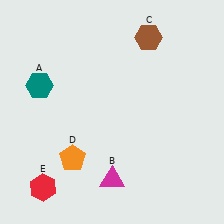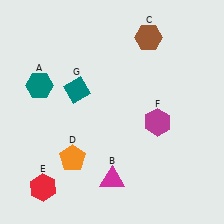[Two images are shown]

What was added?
A magenta hexagon (F), a teal diamond (G) were added in Image 2.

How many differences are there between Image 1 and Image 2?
There are 2 differences between the two images.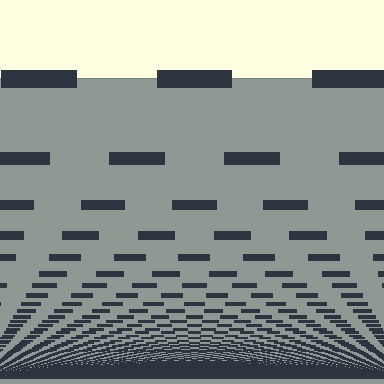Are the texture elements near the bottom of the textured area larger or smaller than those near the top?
Smaller. The gradient is inverted — elements near the bottom are smaller and denser.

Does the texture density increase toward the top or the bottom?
Density increases toward the bottom.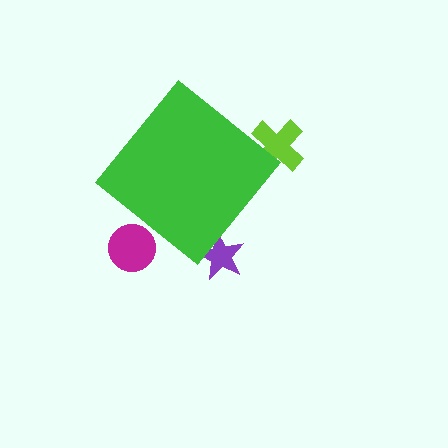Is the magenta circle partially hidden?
Yes, the magenta circle is partially hidden behind the green diamond.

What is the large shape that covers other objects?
A green diamond.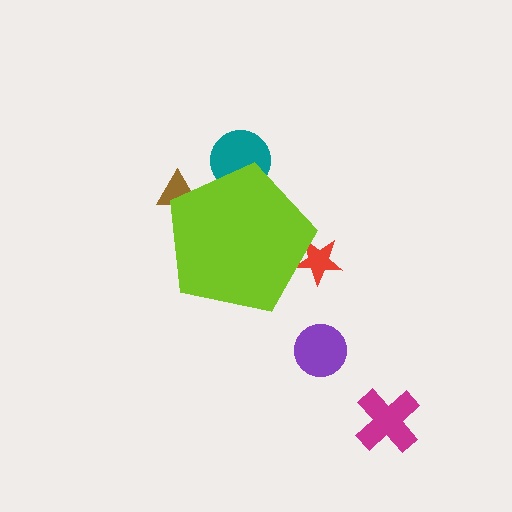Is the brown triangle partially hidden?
Yes, the brown triangle is partially hidden behind the lime pentagon.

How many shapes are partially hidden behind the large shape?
3 shapes are partially hidden.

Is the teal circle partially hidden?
Yes, the teal circle is partially hidden behind the lime pentagon.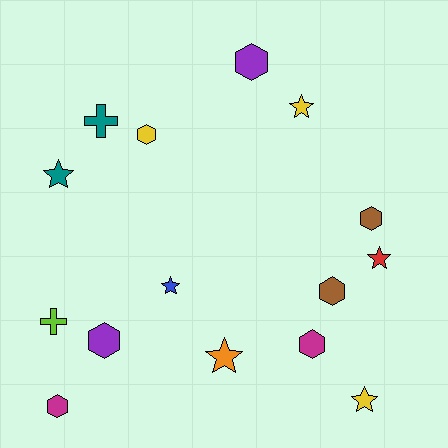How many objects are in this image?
There are 15 objects.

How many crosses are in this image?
There are 2 crosses.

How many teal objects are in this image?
There are 2 teal objects.